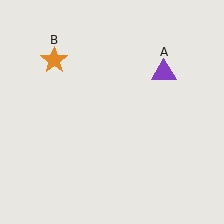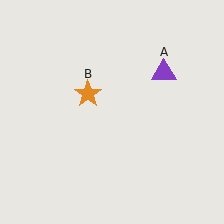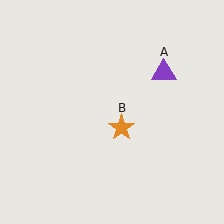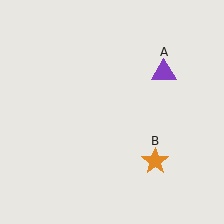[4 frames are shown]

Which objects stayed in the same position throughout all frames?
Purple triangle (object A) remained stationary.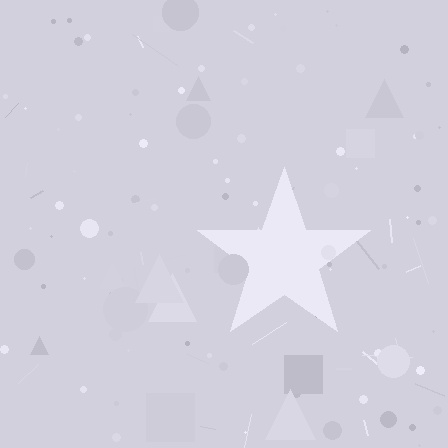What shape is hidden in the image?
A star is hidden in the image.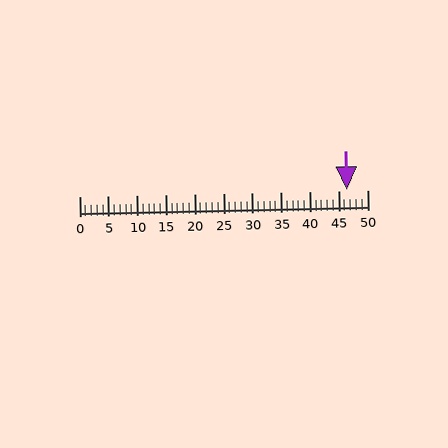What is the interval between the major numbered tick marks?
The major tick marks are spaced 5 units apart.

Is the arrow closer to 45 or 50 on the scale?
The arrow is closer to 45.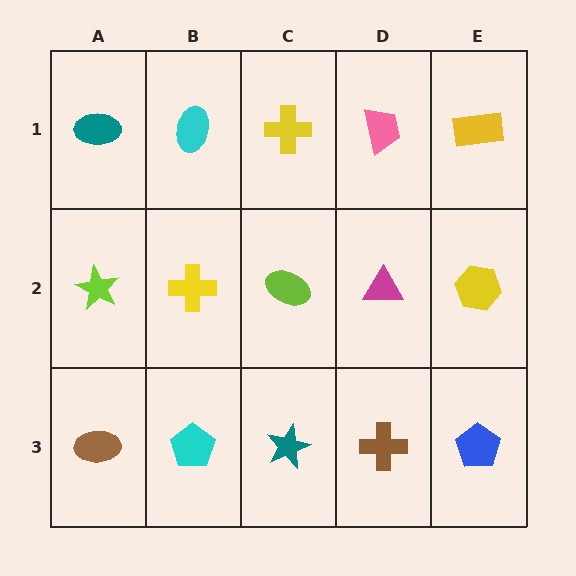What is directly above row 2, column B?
A cyan ellipse.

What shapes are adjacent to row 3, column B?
A yellow cross (row 2, column B), a brown ellipse (row 3, column A), a teal star (row 3, column C).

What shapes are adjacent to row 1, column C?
A lime ellipse (row 2, column C), a cyan ellipse (row 1, column B), a pink trapezoid (row 1, column D).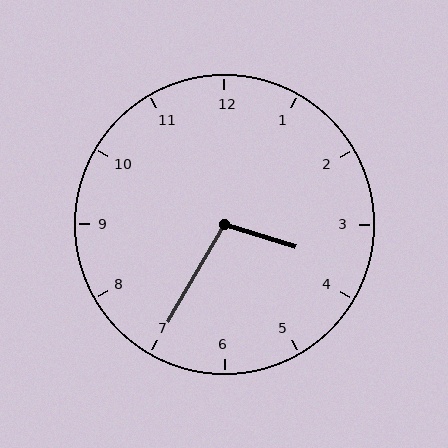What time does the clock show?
3:35.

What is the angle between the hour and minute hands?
Approximately 102 degrees.